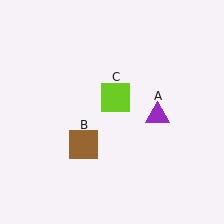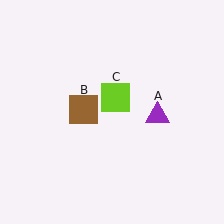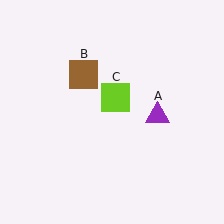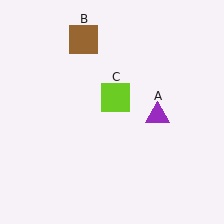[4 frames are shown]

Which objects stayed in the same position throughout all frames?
Purple triangle (object A) and lime square (object C) remained stationary.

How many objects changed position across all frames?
1 object changed position: brown square (object B).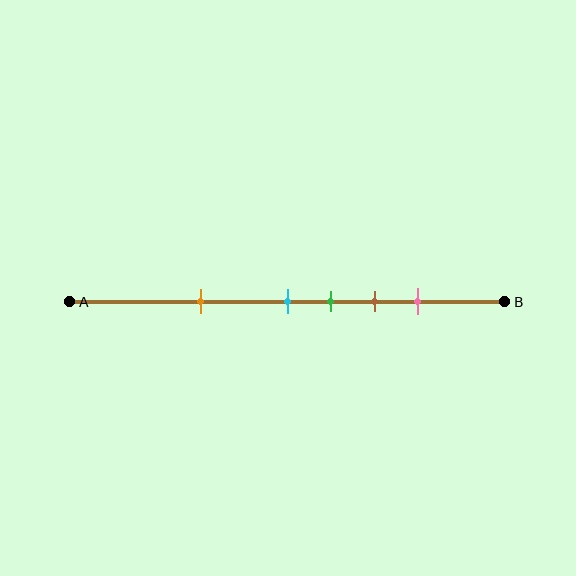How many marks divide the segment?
There are 5 marks dividing the segment.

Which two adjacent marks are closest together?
The cyan and green marks are the closest adjacent pair.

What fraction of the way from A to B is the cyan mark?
The cyan mark is approximately 50% (0.5) of the way from A to B.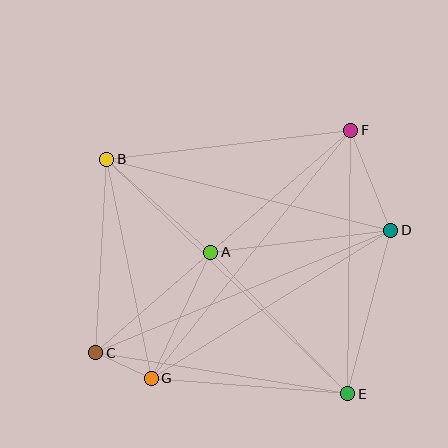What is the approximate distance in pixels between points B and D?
The distance between B and D is approximately 292 pixels.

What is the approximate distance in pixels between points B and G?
The distance between B and G is approximately 223 pixels.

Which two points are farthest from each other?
Points C and F are farthest from each other.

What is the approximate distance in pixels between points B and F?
The distance between B and F is approximately 246 pixels.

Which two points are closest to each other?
Points C and G are closest to each other.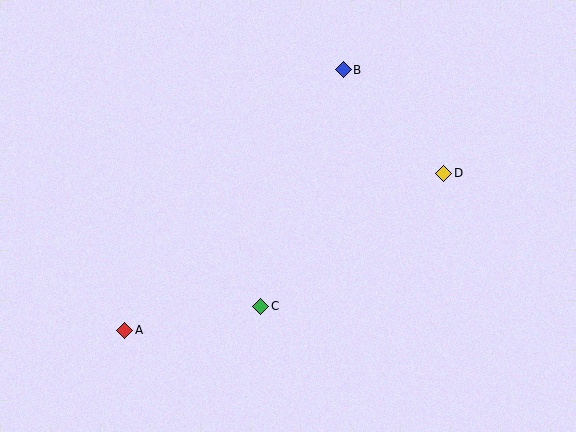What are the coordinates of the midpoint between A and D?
The midpoint between A and D is at (284, 252).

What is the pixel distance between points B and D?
The distance between B and D is 144 pixels.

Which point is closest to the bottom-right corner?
Point D is closest to the bottom-right corner.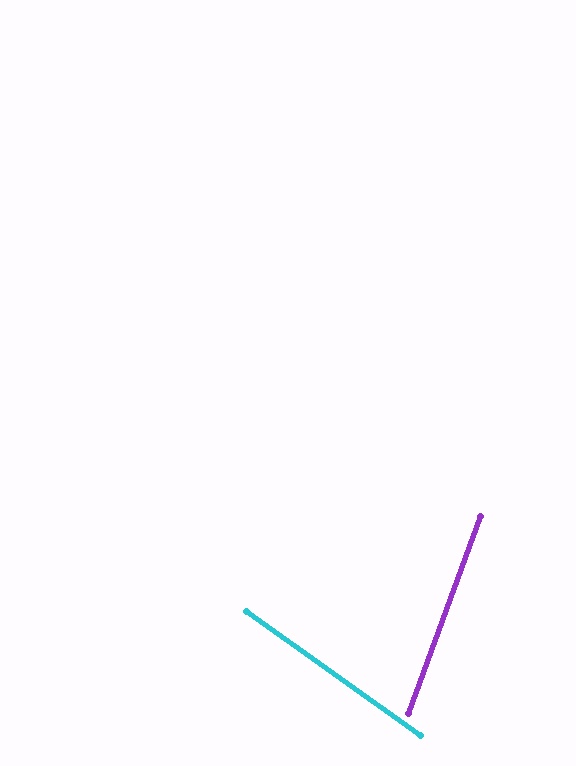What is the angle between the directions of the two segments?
Approximately 75 degrees.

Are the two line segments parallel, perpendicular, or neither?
Neither parallel nor perpendicular — they differ by about 75°.